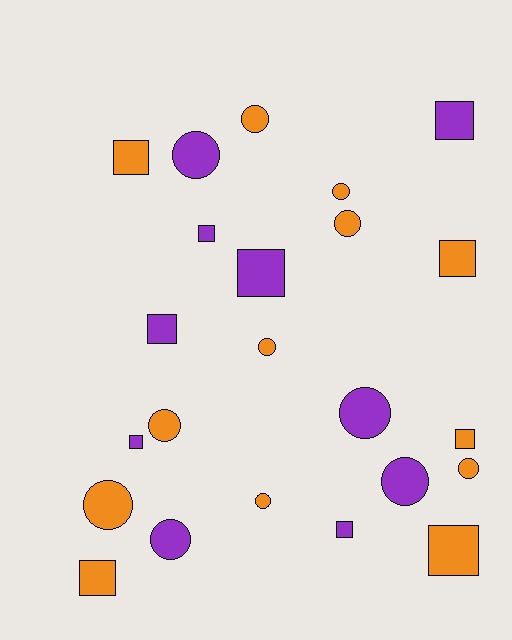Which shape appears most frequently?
Circle, with 12 objects.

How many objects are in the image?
There are 23 objects.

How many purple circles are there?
There are 4 purple circles.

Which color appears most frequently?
Orange, with 13 objects.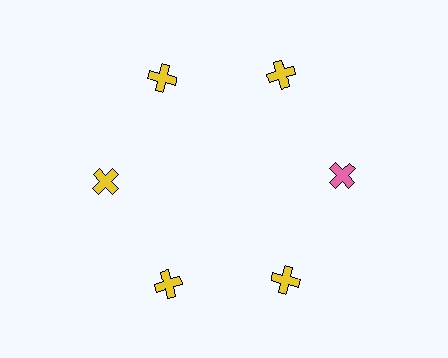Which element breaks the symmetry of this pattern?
The pink cross at roughly the 3 o'clock position breaks the symmetry. All other shapes are yellow crosses.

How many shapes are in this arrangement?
There are 6 shapes arranged in a ring pattern.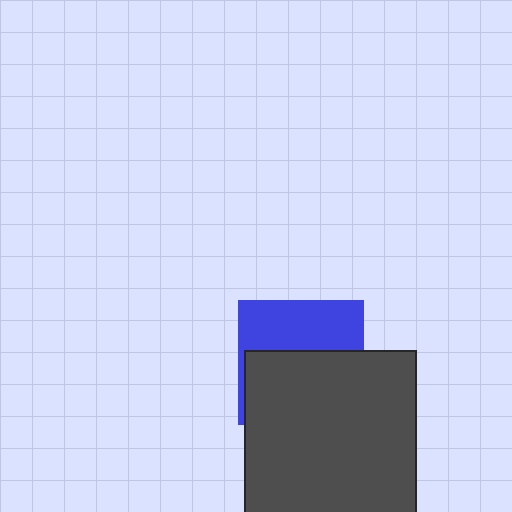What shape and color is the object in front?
The object in front is a dark gray square.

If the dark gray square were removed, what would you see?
You would see the complete blue square.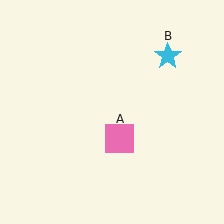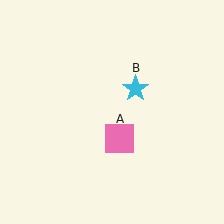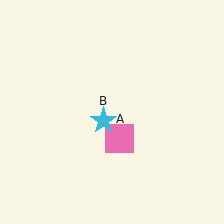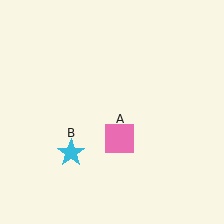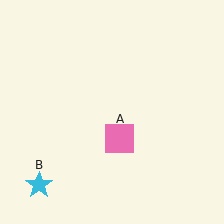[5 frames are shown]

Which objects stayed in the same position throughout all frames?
Pink square (object A) remained stationary.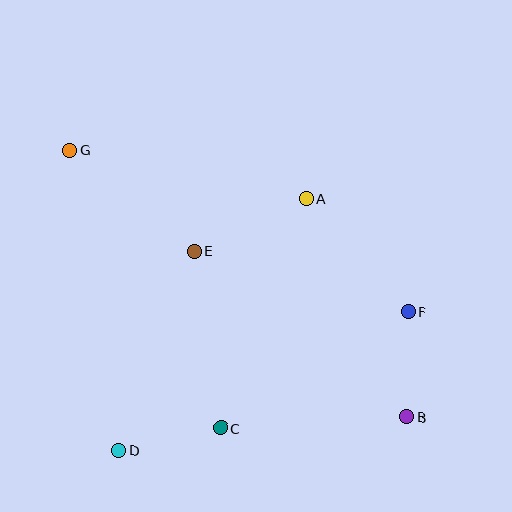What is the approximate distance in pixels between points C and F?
The distance between C and F is approximately 221 pixels.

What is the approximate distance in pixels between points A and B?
The distance between A and B is approximately 240 pixels.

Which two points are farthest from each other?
Points B and G are farthest from each other.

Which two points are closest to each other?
Points C and D are closest to each other.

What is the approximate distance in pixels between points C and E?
The distance between C and E is approximately 179 pixels.